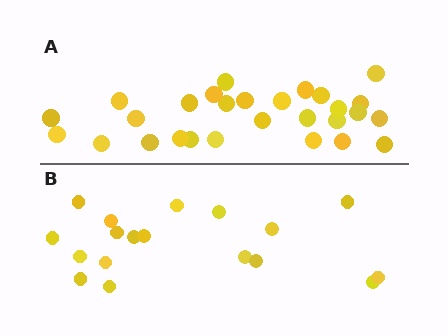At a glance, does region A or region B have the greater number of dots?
Region A (the top region) has more dots.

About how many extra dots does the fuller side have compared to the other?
Region A has roughly 10 or so more dots than region B.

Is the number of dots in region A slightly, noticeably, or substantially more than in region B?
Region A has substantially more. The ratio is roughly 1.6 to 1.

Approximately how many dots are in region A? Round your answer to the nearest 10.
About 30 dots. (The exact count is 28, which rounds to 30.)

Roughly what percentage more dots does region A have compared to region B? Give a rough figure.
About 55% more.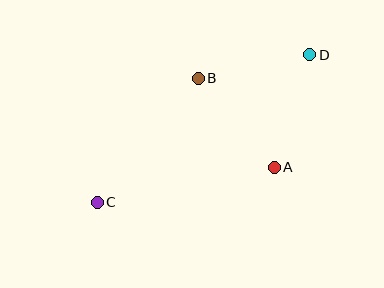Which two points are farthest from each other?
Points C and D are farthest from each other.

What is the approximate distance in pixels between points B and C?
The distance between B and C is approximately 160 pixels.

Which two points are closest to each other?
Points B and D are closest to each other.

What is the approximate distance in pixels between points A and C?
The distance between A and C is approximately 180 pixels.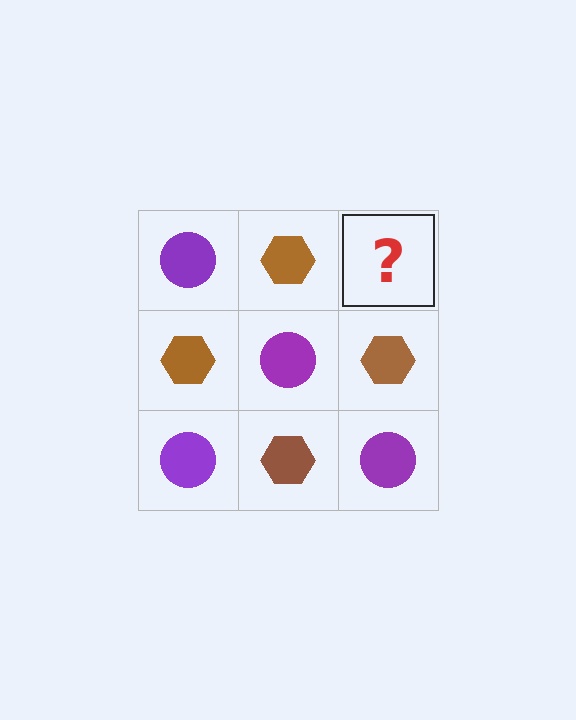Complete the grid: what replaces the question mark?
The question mark should be replaced with a purple circle.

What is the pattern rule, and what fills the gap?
The rule is that it alternates purple circle and brown hexagon in a checkerboard pattern. The gap should be filled with a purple circle.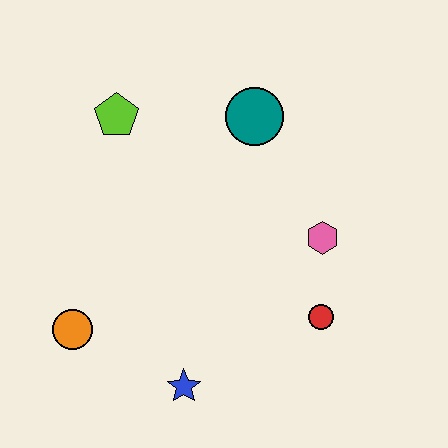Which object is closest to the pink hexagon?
The red circle is closest to the pink hexagon.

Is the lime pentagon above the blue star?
Yes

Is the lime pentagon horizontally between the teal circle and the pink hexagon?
No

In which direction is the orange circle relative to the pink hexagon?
The orange circle is to the left of the pink hexagon.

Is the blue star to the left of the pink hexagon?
Yes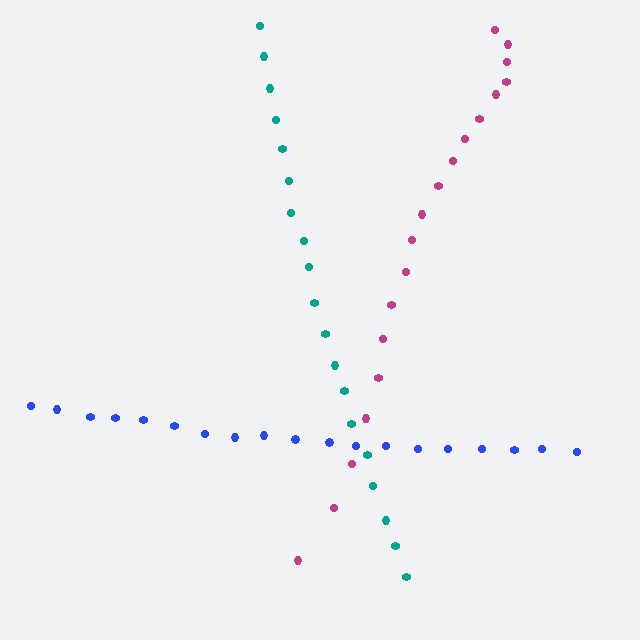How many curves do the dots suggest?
There are 3 distinct paths.